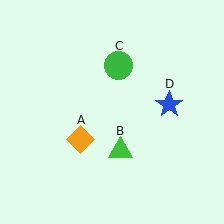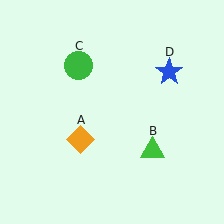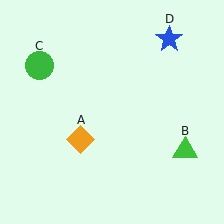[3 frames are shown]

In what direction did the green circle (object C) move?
The green circle (object C) moved left.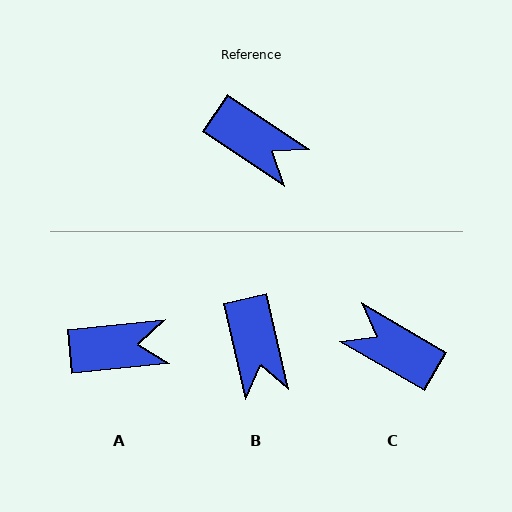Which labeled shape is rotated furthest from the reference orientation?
C, about 176 degrees away.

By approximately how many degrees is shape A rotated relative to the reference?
Approximately 39 degrees counter-clockwise.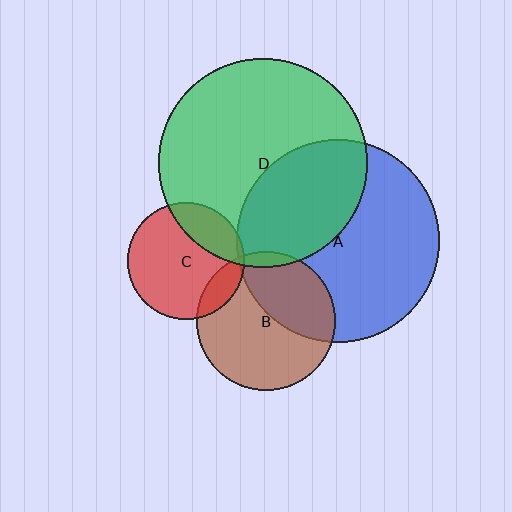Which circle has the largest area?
Circle D (green).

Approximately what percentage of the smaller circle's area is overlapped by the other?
Approximately 35%.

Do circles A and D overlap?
Yes.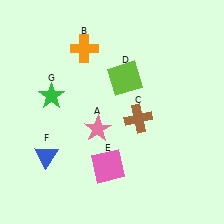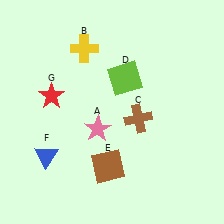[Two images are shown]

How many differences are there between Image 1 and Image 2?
There are 3 differences between the two images.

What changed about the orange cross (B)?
In Image 1, B is orange. In Image 2, it changed to yellow.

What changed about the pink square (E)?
In Image 1, E is pink. In Image 2, it changed to brown.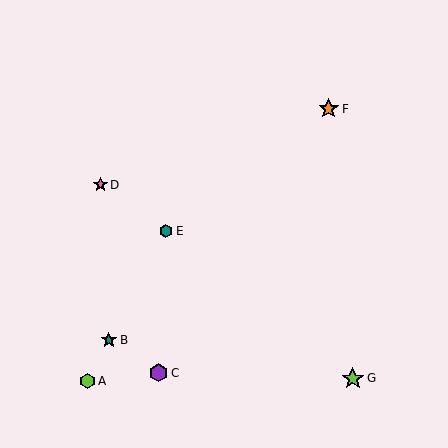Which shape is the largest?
The lime star (labeled G) is the largest.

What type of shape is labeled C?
Shape C is a purple hexagon.